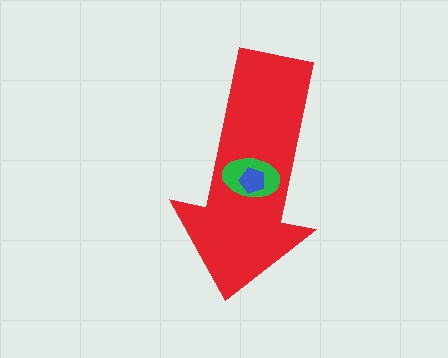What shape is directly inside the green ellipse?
The blue pentagon.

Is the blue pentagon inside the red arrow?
Yes.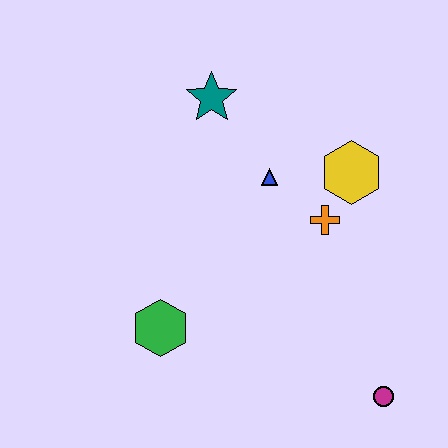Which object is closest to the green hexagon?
The blue triangle is closest to the green hexagon.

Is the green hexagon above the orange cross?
No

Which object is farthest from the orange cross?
The green hexagon is farthest from the orange cross.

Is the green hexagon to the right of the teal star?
No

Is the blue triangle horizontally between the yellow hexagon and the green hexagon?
Yes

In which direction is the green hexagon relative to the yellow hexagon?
The green hexagon is to the left of the yellow hexagon.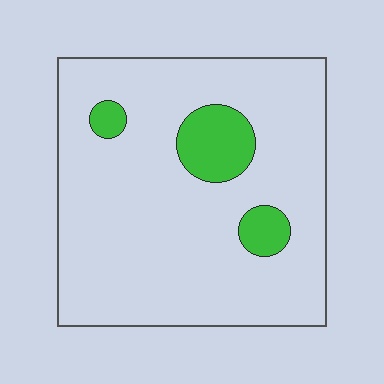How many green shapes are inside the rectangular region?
3.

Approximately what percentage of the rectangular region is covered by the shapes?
Approximately 10%.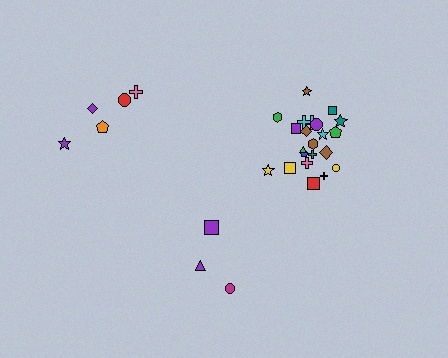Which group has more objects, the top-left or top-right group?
The top-right group.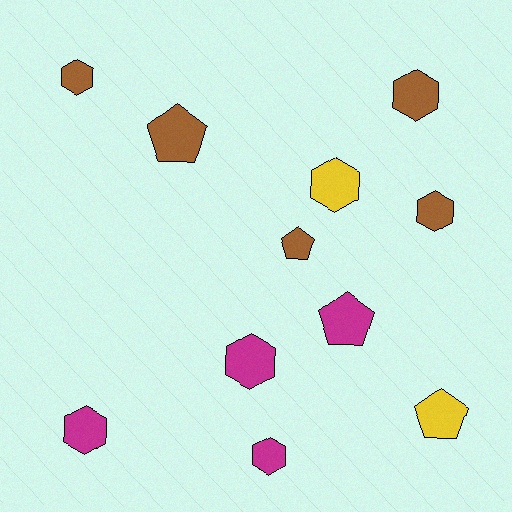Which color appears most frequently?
Brown, with 5 objects.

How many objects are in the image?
There are 11 objects.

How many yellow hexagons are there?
There is 1 yellow hexagon.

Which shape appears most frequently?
Hexagon, with 7 objects.